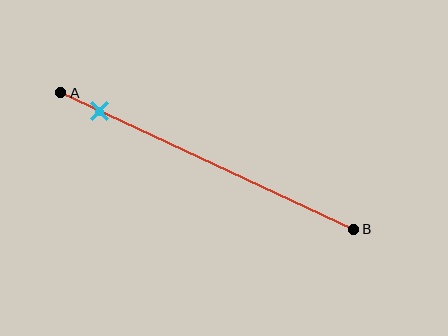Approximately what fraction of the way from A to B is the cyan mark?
The cyan mark is approximately 15% of the way from A to B.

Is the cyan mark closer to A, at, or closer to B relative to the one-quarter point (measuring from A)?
The cyan mark is closer to point A than the one-quarter point of segment AB.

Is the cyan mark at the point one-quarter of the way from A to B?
No, the mark is at about 15% from A, not at the 25% one-quarter point.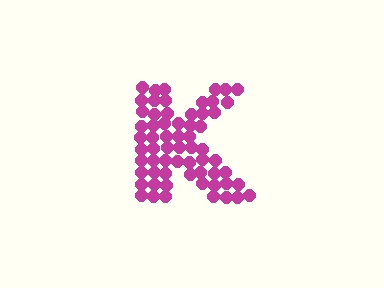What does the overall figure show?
The overall figure shows the letter K.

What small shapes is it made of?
It is made of small circles.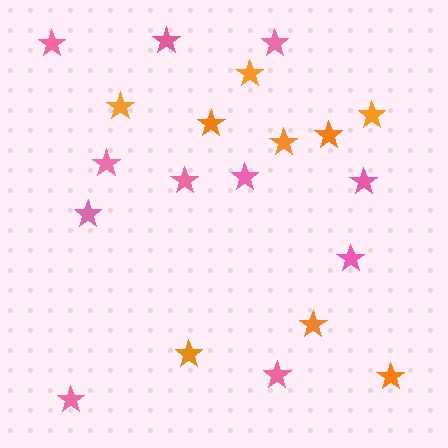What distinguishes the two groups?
There are 2 groups: one group of pink stars (11) and one group of orange stars (9).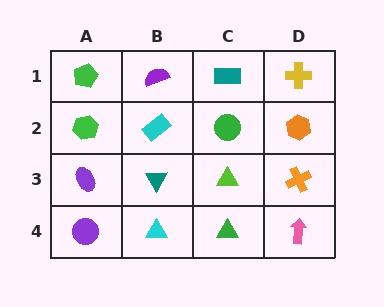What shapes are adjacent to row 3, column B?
A cyan rectangle (row 2, column B), a cyan triangle (row 4, column B), a purple ellipse (row 3, column A), a lime triangle (row 3, column C).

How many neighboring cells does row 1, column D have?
2.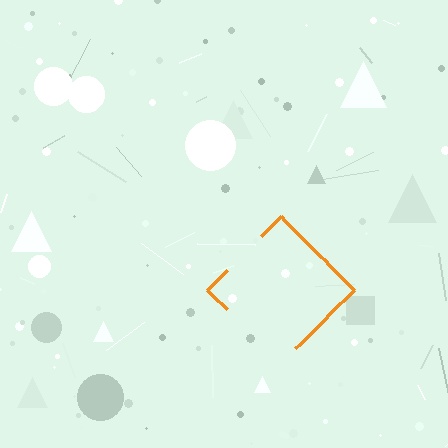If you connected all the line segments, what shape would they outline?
They would outline a diamond.